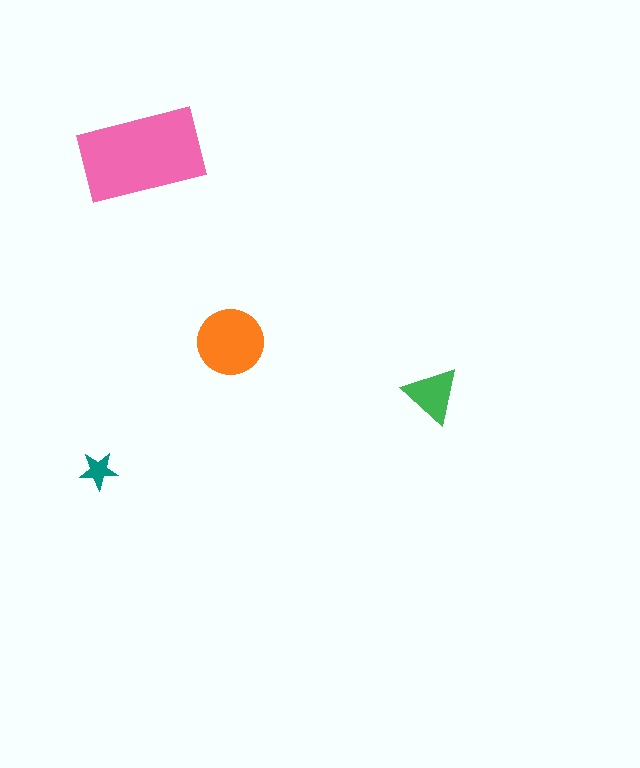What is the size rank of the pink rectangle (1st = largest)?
1st.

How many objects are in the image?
There are 4 objects in the image.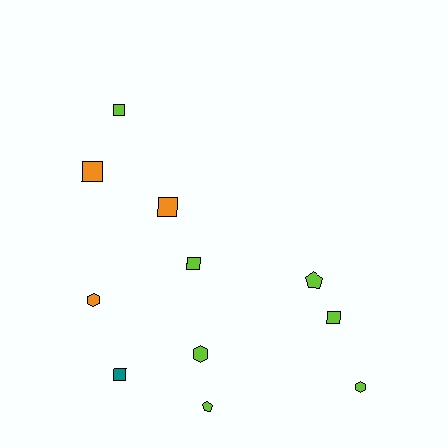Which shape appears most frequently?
Square, with 6 objects.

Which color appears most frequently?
Lime, with 7 objects.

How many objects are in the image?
There are 11 objects.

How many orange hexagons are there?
There is 1 orange hexagon.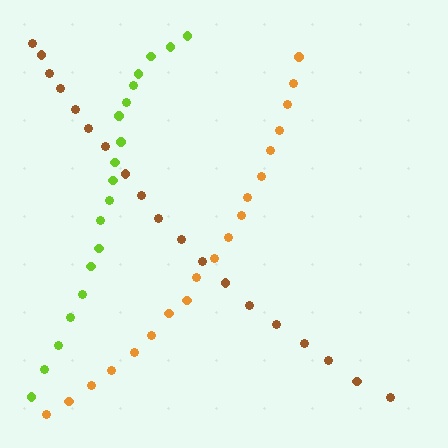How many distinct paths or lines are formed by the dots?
There are 3 distinct paths.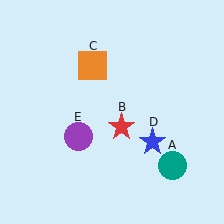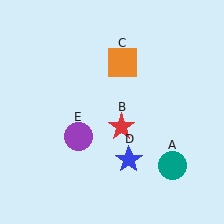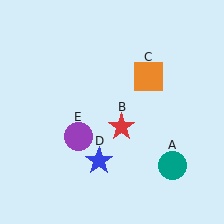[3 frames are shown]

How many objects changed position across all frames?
2 objects changed position: orange square (object C), blue star (object D).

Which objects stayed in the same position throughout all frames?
Teal circle (object A) and red star (object B) and purple circle (object E) remained stationary.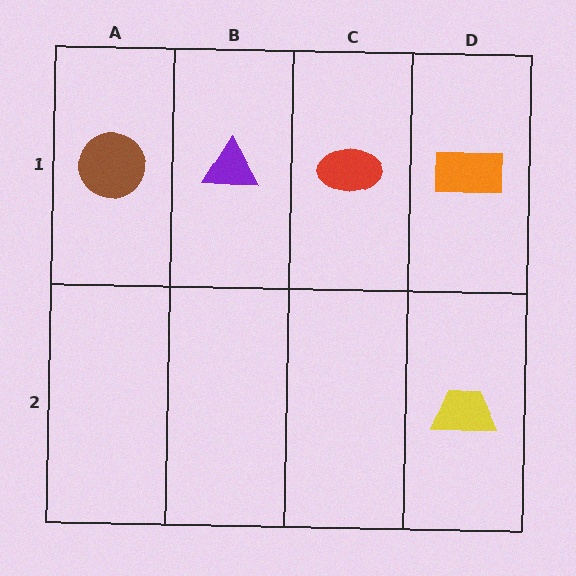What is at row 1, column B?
A purple triangle.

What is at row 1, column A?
A brown circle.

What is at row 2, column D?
A yellow trapezoid.